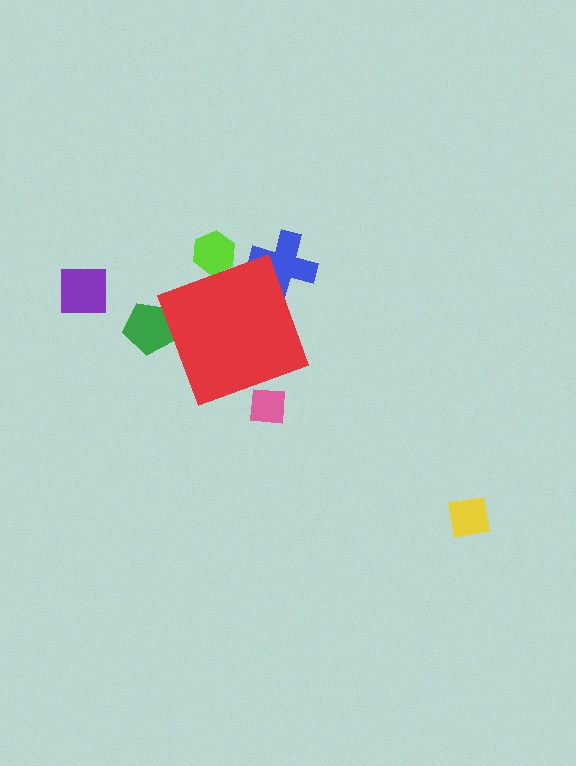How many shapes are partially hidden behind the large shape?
4 shapes are partially hidden.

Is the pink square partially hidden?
Yes, the pink square is partially hidden behind the red diamond.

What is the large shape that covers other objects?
A red diamond.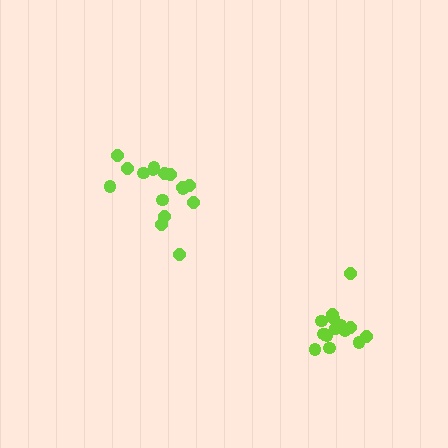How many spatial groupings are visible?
There are 2 spatial groupings.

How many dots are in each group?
Group 1: 16 dots, Group 2: 16 dots (32 total).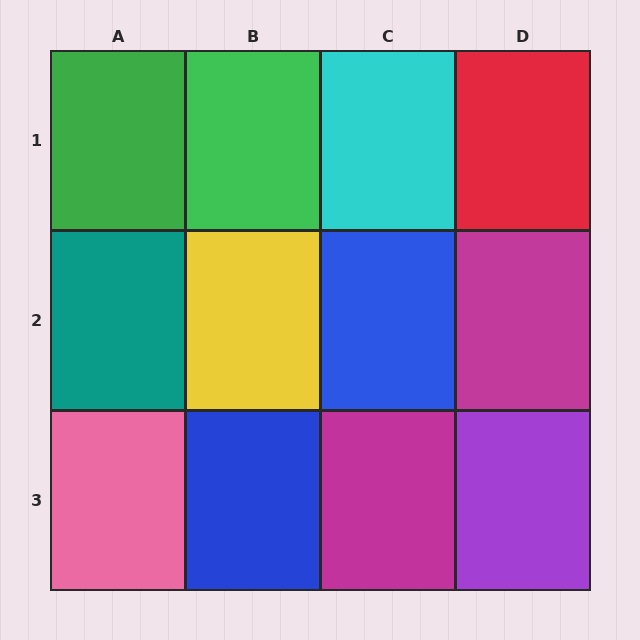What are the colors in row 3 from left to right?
Pink, blue, magenta, purple.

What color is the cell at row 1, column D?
Red.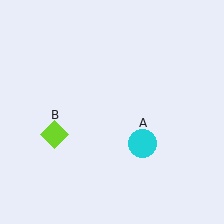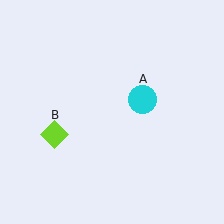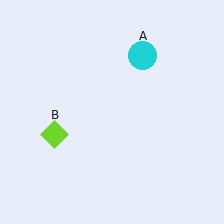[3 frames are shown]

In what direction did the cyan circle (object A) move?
The cyan circle (object A) moved up.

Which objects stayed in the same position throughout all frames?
Lime diamond (object B) remained stationary.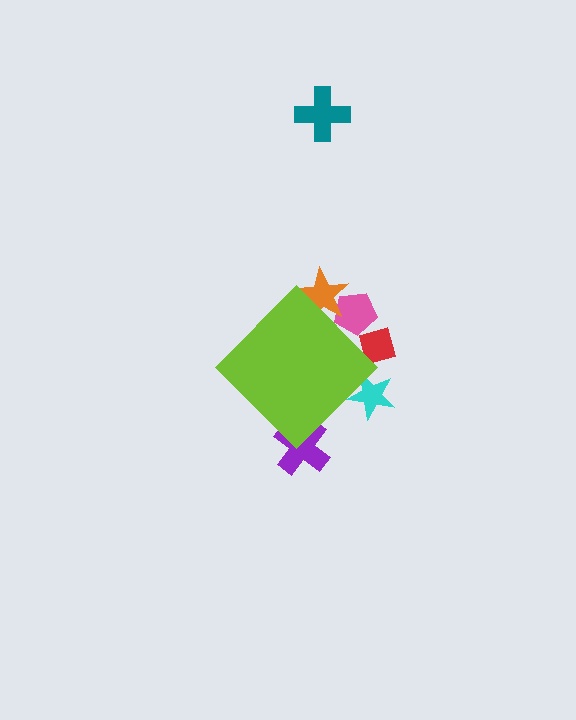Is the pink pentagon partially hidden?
Yes, the pink pentagon is partially hidden behind the lime diamond.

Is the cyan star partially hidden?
Yes, the cyan star is partially hidden behind the lime diamond.